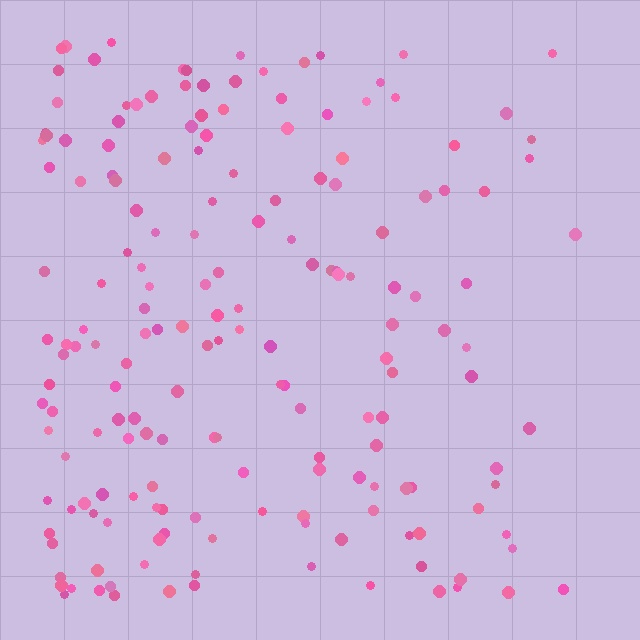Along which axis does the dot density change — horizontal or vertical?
Horizontal.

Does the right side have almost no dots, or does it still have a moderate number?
Still a moderate number, just noticeably fewer than the left.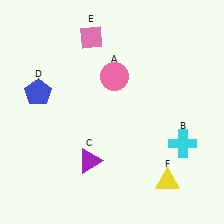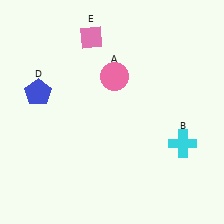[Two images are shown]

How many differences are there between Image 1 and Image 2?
There are 2 differences between the two images.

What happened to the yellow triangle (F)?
The yellow triangle (F) was removed in Image 2. It was in the bottom-right area of Image 1.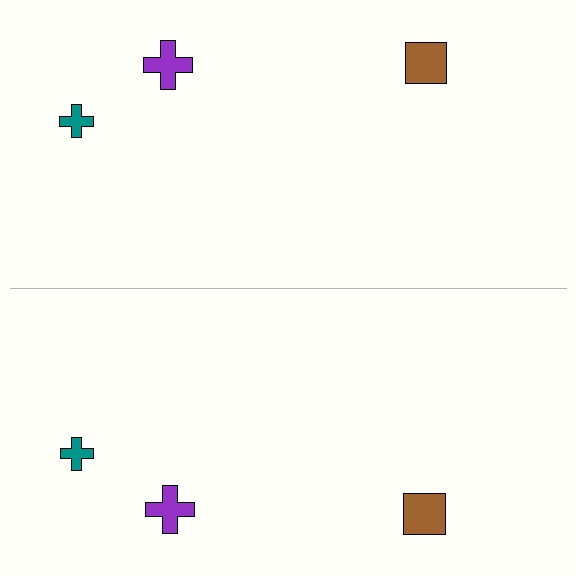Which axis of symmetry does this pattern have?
The pattern has a horizontal axis of symmetry running through the center of the image.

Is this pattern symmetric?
Yes, this pattern has bilateral (reflection) symmetry.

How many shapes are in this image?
There are 6 shapes in this image.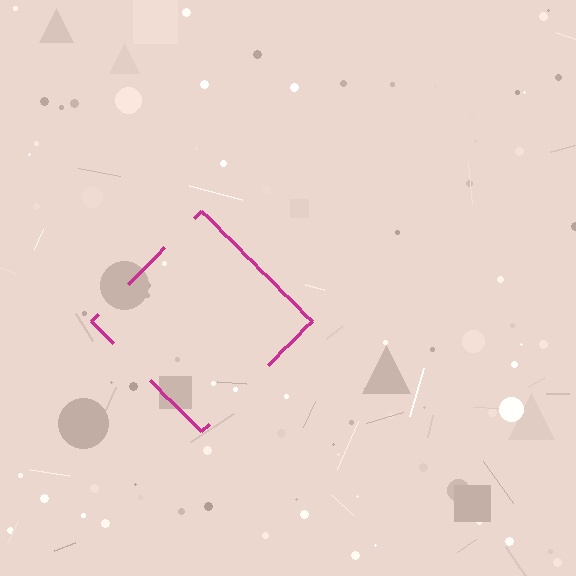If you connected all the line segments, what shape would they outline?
They would outline a diamond.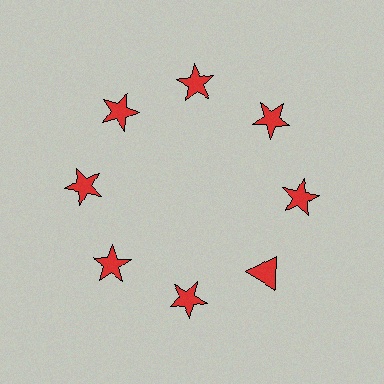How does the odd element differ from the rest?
It has a different shape: triangle instead of star.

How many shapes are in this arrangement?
There are 8 shapes arranged in a ring pattern.